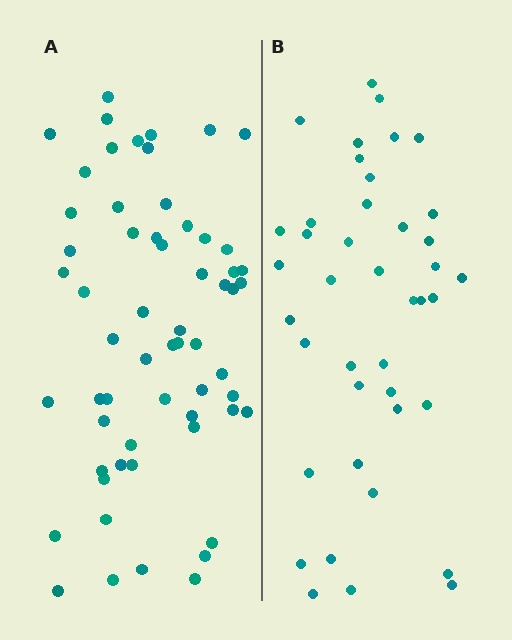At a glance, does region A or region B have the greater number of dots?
Region A (the left region) has more dots.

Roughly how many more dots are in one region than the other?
Region A has approximately 20 more dots than region B.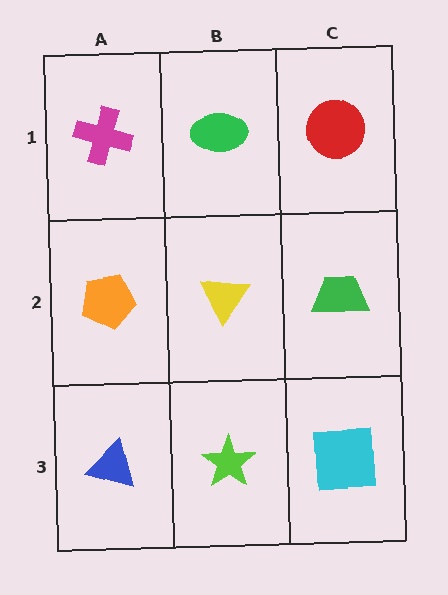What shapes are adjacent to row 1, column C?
A green trapezoid (row 2, column C), a green ellipse (row 1, column B).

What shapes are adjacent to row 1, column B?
A yellow triangle (row 2, column B), a magenta cross (row 1, column A), a red circle (row 1, column C).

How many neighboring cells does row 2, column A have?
3.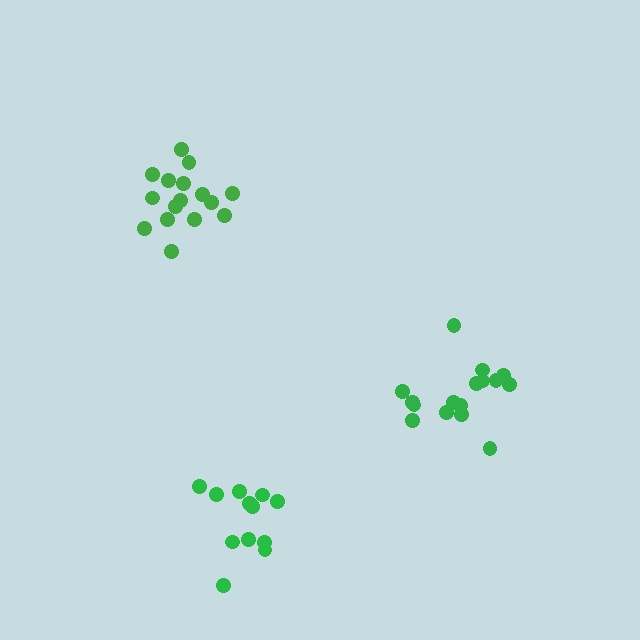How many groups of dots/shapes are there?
There are 3 groups.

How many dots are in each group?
Group 1: 16 dots, Group 2: 12 dots, Group 3: 16 dots (44 total).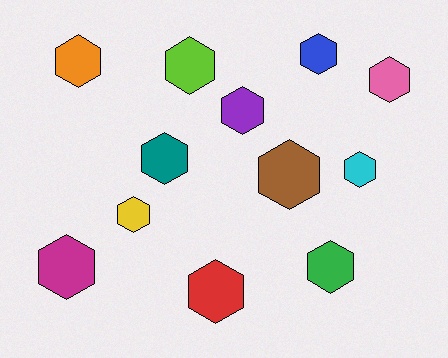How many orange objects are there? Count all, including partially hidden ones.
There is 1 orange object.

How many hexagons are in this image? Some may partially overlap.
There are 12 hexagons.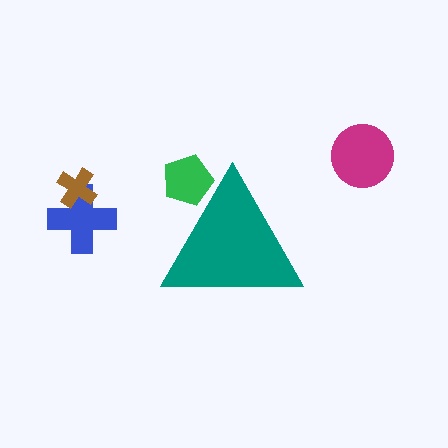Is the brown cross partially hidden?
No, the brown cross is fully visible.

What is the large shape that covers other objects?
A teal triangle.